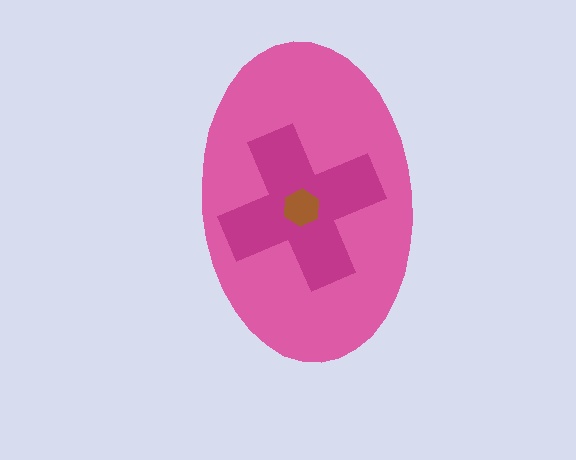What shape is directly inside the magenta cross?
The brown hexagon.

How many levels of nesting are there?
3.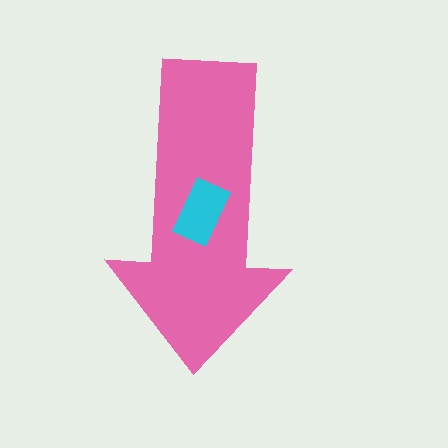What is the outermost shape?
The pink arrow.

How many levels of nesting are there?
2.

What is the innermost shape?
The cyan rectangle.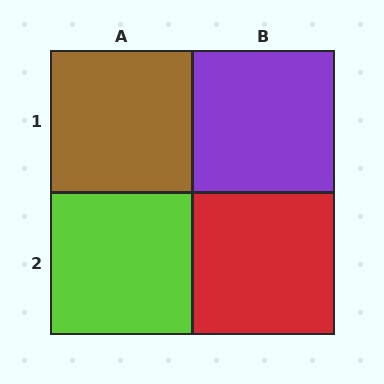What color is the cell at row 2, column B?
Red.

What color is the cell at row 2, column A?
Lime.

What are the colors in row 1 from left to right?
Brown, purple.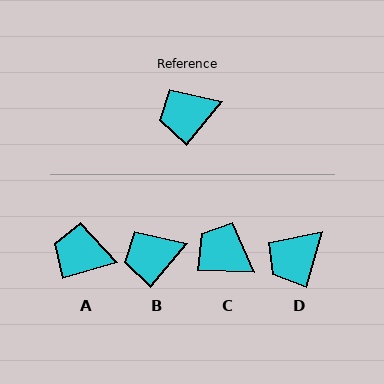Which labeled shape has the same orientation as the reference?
B.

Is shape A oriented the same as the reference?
No, it is off by about 34 degrees.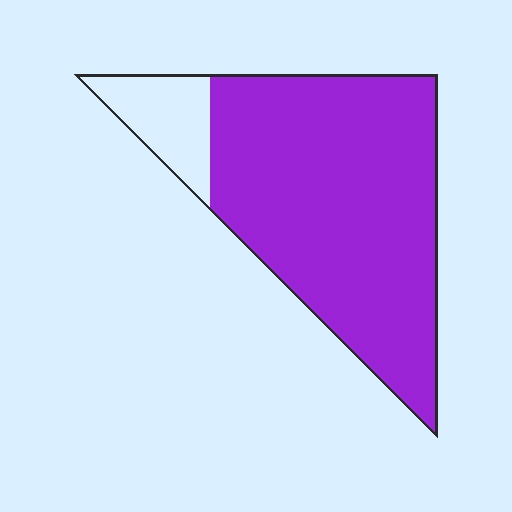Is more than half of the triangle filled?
Yes.